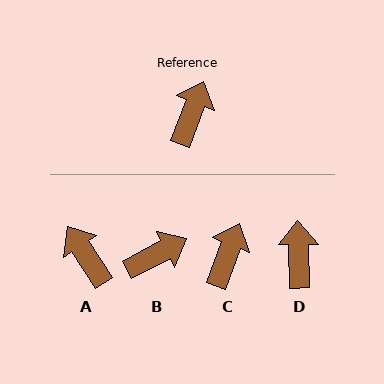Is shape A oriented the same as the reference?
No, it is off by about 54 degrees.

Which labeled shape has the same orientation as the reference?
C.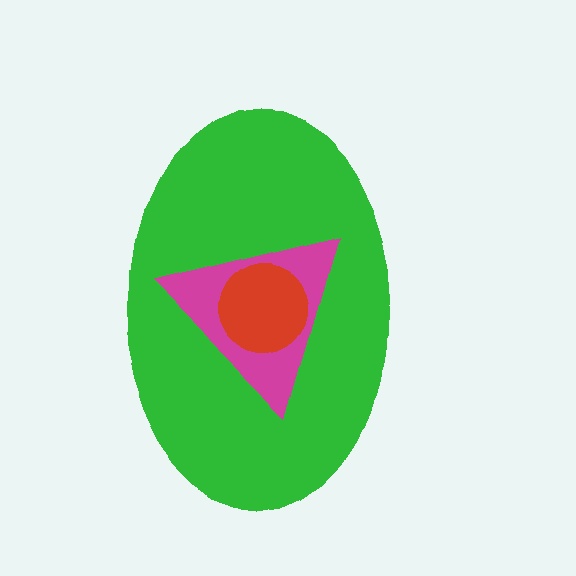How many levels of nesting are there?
3.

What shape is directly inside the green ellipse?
The magenta triangle.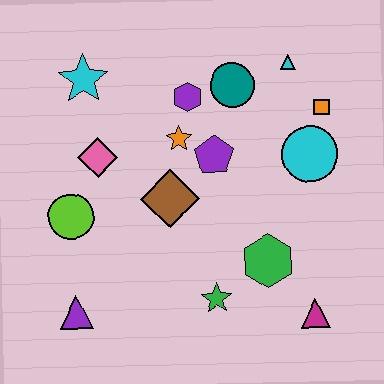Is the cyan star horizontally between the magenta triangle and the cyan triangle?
No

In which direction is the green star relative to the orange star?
The green star is below the orange star.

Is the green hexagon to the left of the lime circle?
No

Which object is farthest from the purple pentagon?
The purple triangle is farthest from the purple pentagon.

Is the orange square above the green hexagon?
Yes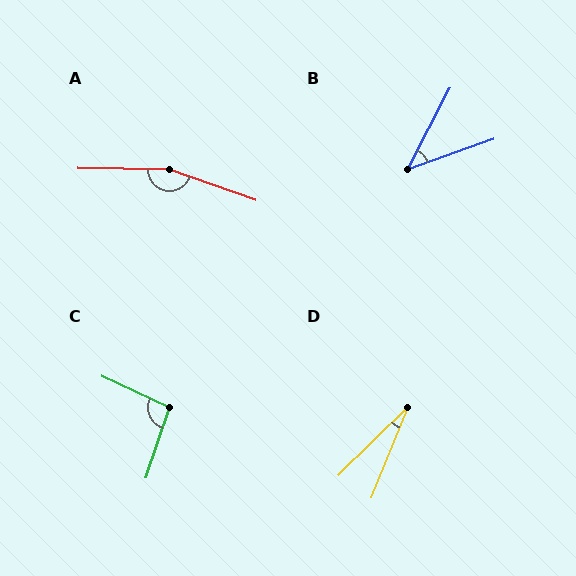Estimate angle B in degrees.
Approximately 43 degrees.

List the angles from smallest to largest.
D (24°), B (43°), C (96°), A (161°).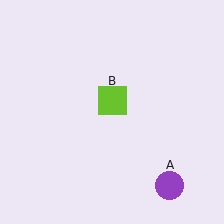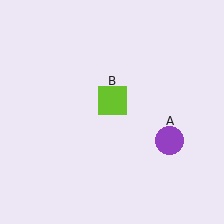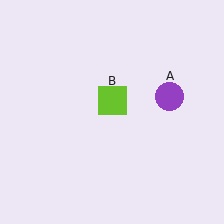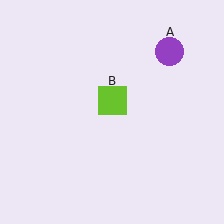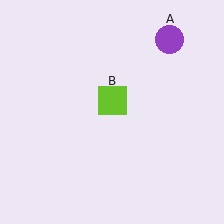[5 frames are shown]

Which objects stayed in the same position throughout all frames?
Lime square (object B) remained stationary.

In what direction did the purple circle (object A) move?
The purple circle (object A) moved up.